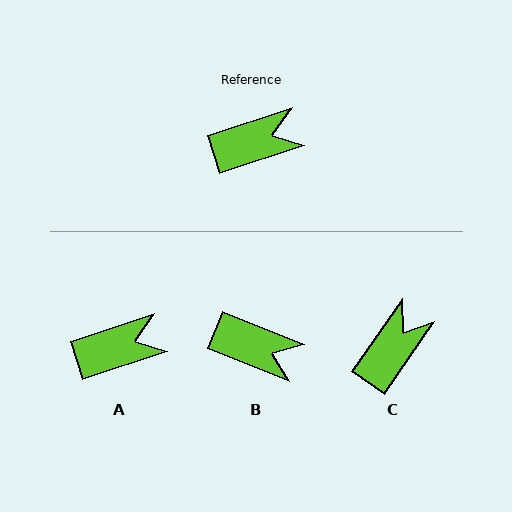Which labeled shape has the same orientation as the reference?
A.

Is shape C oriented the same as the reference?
No, it is off by about 37 degrees.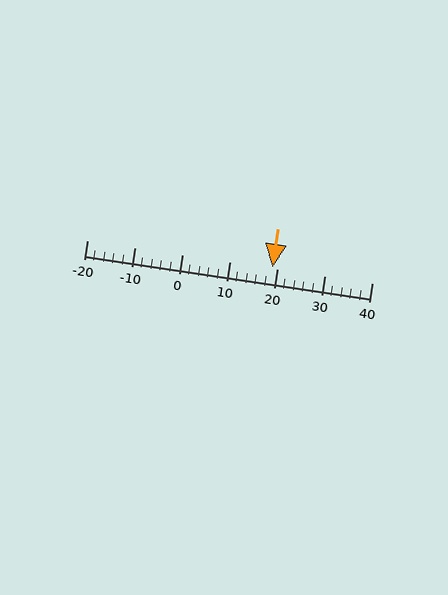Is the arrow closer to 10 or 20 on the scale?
The arrow is closer to 20.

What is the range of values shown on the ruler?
The ruler shows values from -20 to 40.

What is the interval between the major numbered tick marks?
The major tick marks are spaced 10 units apart.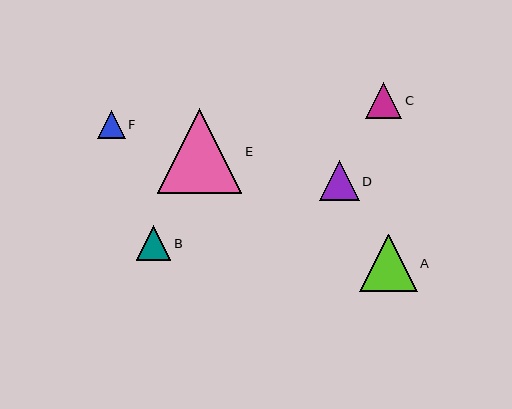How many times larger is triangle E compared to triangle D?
Triangle E is approximately 2.1 times the size of triangle D.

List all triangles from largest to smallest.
From largest to smallest: E, A, D, C, B, F.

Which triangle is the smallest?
Triangle F is the smallest with a size of approximately 28 pixels.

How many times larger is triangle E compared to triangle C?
Triangle E is approximately 2.3 times the size of triangle C.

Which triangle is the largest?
Triangle E is the largest with a size of approximately 84 pixels.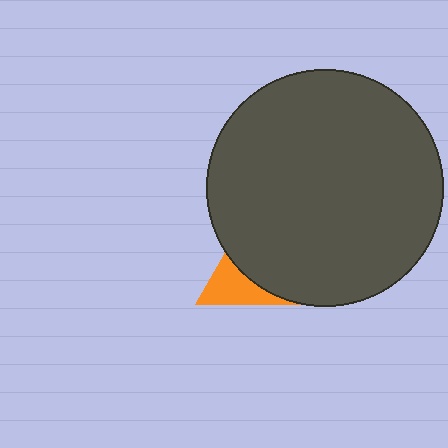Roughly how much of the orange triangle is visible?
A small part of it is visible (roughly 32%).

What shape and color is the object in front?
The object in front is a dark gray circle.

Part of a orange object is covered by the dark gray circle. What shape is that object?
It is a triangle.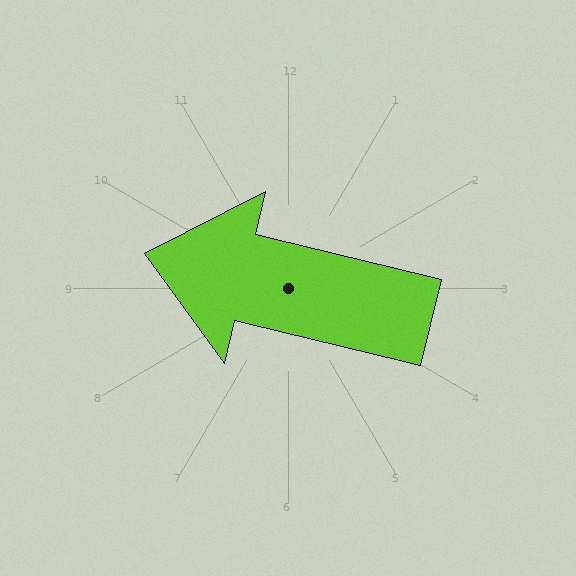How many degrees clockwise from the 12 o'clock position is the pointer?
Approximately 284 degrees.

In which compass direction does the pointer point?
West.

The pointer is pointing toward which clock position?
Roughly 9 o'clock.